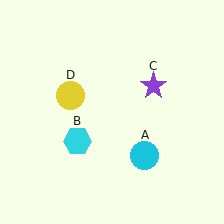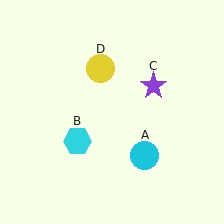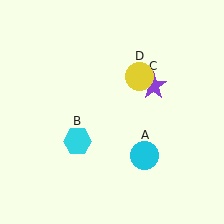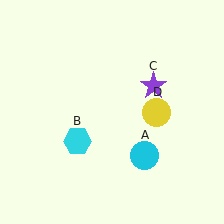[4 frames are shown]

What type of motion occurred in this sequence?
The yellow circle (object D) rotated clockwise around the center of the scene.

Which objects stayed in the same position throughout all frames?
Cyan circle (object A) and cyan hexagon (object B) and purple star (object C) remained stationary.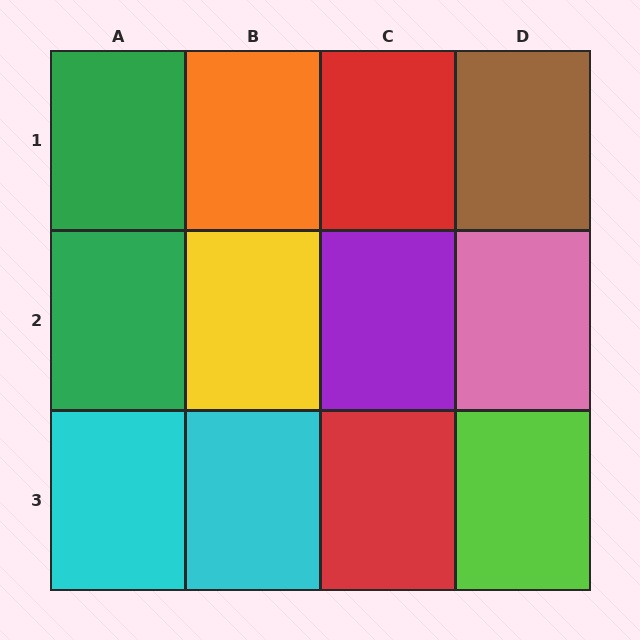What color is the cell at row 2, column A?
Green.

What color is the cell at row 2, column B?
Yellow.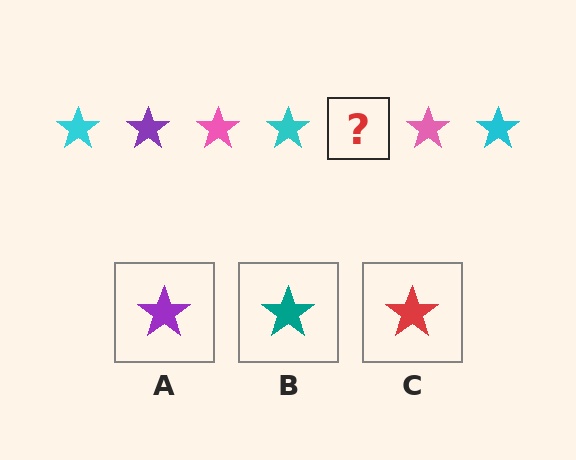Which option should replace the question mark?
Option A.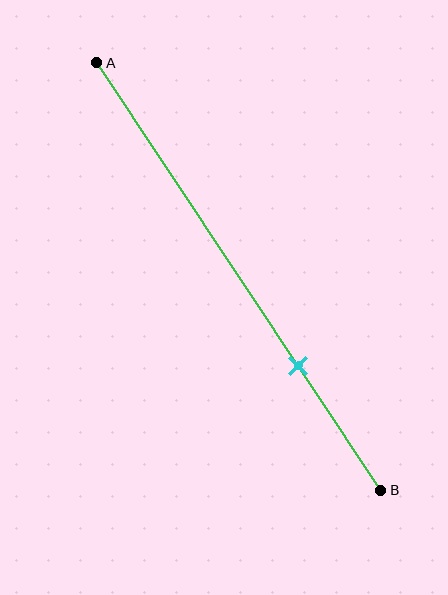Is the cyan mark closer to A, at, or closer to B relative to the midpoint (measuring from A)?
The cyan mark is closer to point B than the midpoint of segment AB.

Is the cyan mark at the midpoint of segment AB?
No, the mark is at about 70% from A, not at the 50% midpoint.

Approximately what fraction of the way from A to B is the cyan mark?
The cyan mark is approximately 70% of the way from A to B.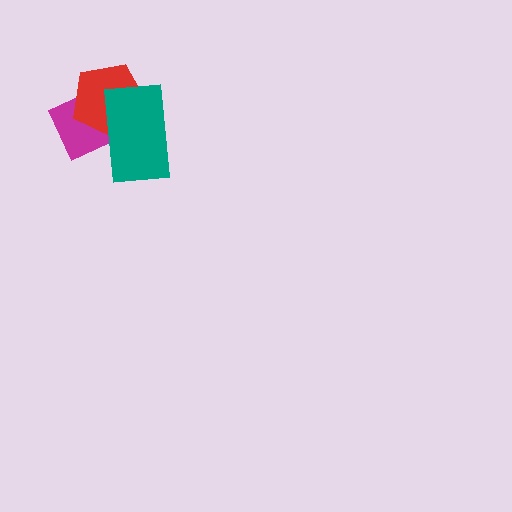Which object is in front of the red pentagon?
The teal rectangle is in front of the red pentagon.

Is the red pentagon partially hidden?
Yes, it is partially covered by another shape.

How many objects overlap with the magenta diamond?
2 objects overlap with the magenta diamond.